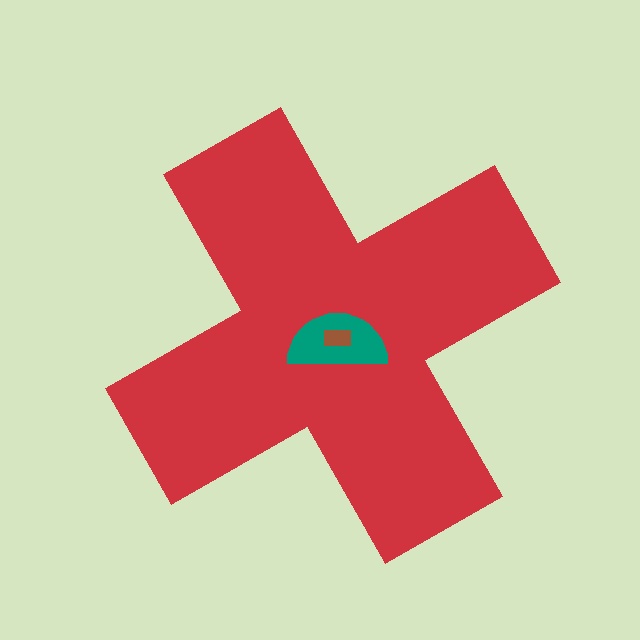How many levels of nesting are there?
3.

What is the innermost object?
The brown rectangle.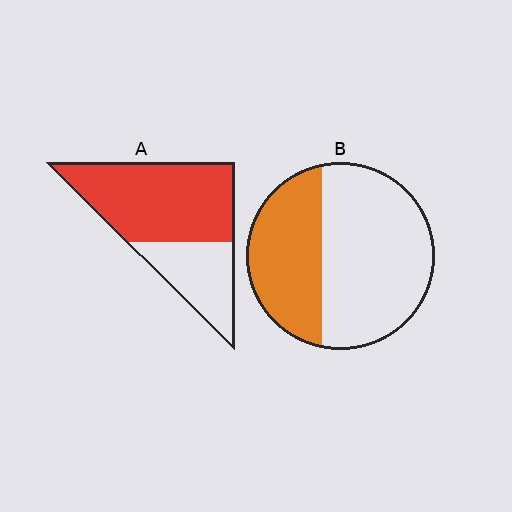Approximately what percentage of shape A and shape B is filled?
A is approximately 65% and B is approximately 40%.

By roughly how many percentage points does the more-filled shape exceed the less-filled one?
By roughly 30 percentage points (A over B).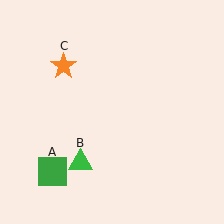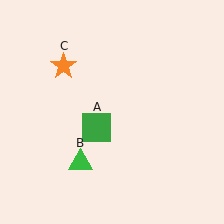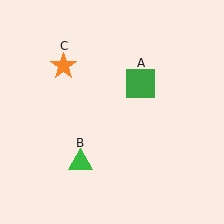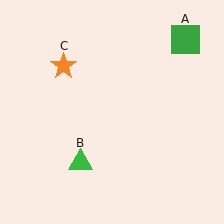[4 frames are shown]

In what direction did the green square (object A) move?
The green square (object A) moved up and to the right.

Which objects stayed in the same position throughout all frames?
Green triangle (object B) and orange star (object C) remained stationary.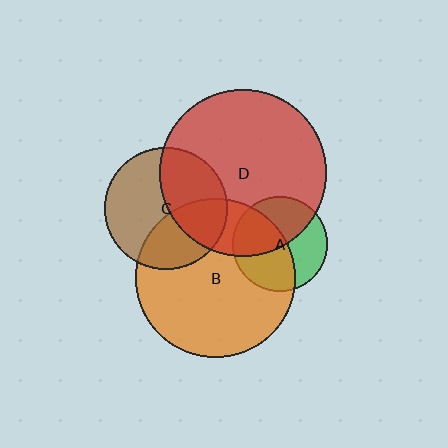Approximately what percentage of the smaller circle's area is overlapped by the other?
Approximately 35%.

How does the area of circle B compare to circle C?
Approximately 1.7 times.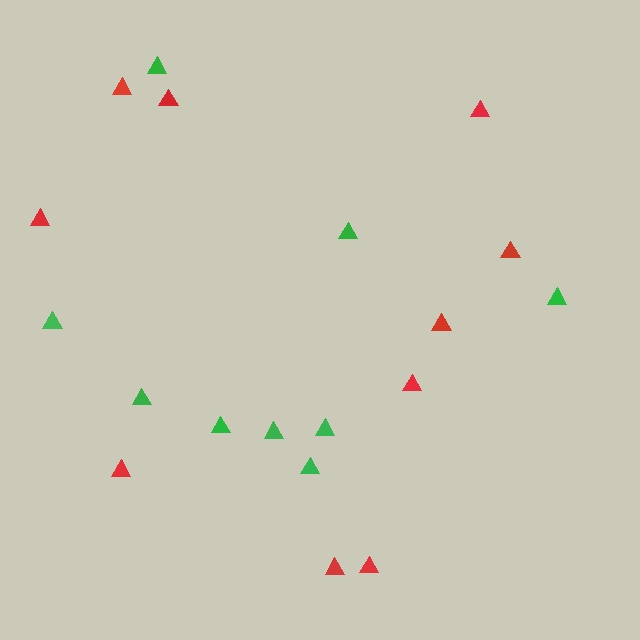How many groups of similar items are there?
There are 2 groups: one group of green triangles (9) and one group of red triangles (10).